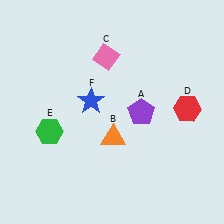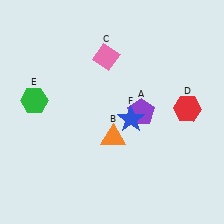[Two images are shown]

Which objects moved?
The objects that moved are: the green hexagon (E), the blue star (F).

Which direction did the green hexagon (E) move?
The green hexagon (E) moved up.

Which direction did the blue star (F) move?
The blue star (F) moved right.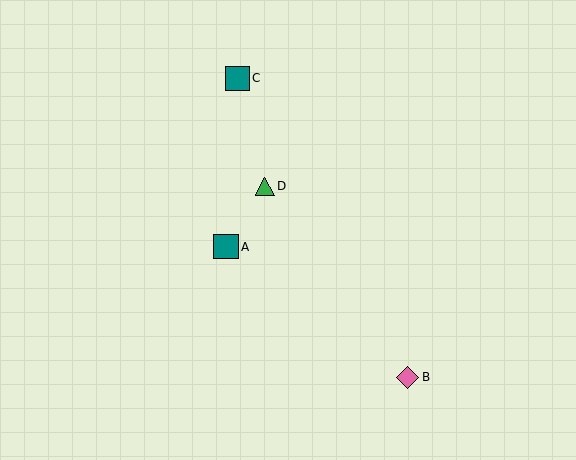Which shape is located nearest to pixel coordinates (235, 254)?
The teal square (labeled A) at (226, 247) is nearest to that location.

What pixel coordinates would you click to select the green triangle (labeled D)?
Click at (265, 186) to select the green triangle D.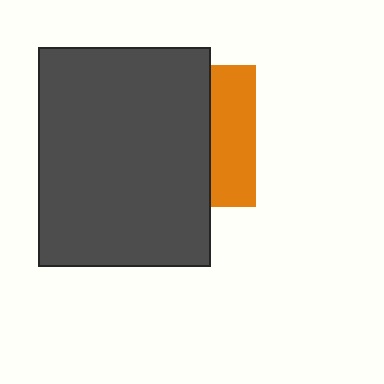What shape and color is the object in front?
The object in front is a dark gray rectangle.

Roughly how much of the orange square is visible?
A small part of it is visible (roughly 31%).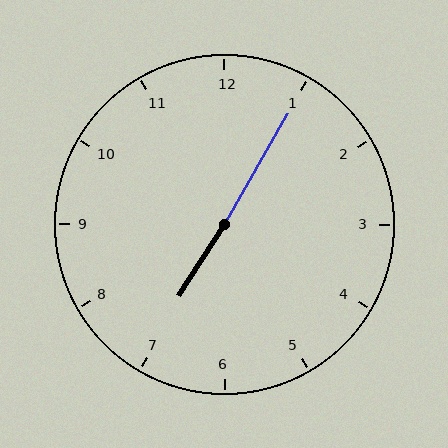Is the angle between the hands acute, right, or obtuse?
It is obtuse.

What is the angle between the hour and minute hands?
Approximately 178 degrees.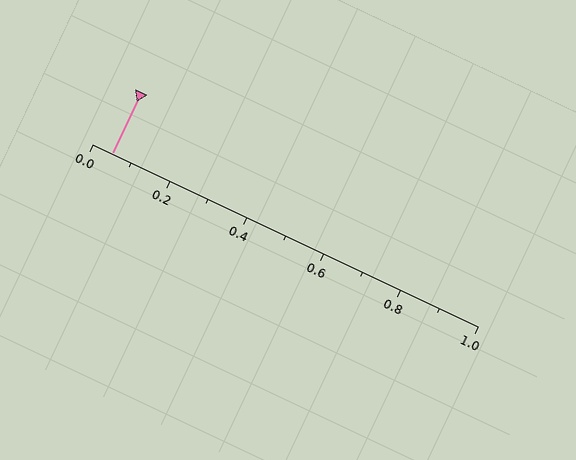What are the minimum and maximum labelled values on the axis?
The axis runs from 0.0 to 1.0.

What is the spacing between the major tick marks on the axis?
The major ticks are spaced 0.2 apart.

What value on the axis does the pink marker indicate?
The marker indicates approximately 0.05.